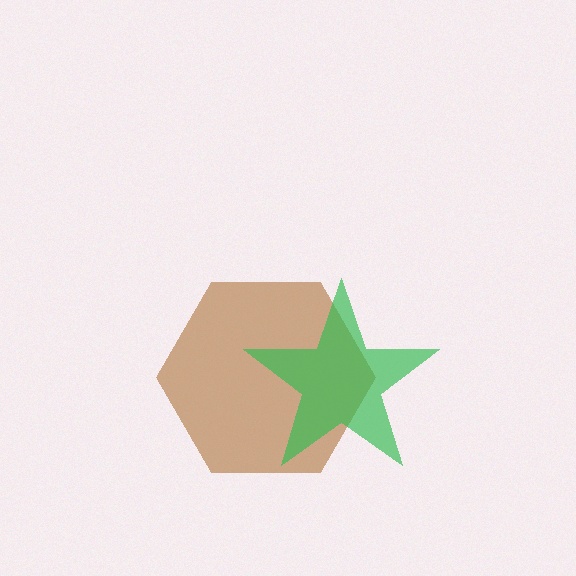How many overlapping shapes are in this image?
There are 2 overlapping shapes in the image.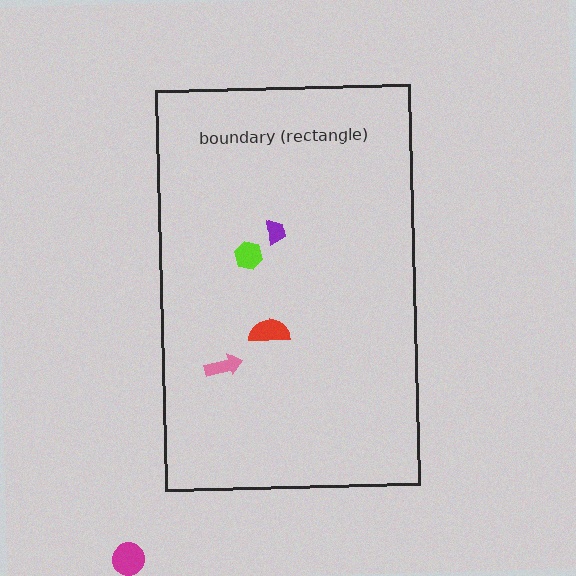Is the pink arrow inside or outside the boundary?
Inside.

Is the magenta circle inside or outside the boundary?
Outside.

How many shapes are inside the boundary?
4 inside, 1 outside.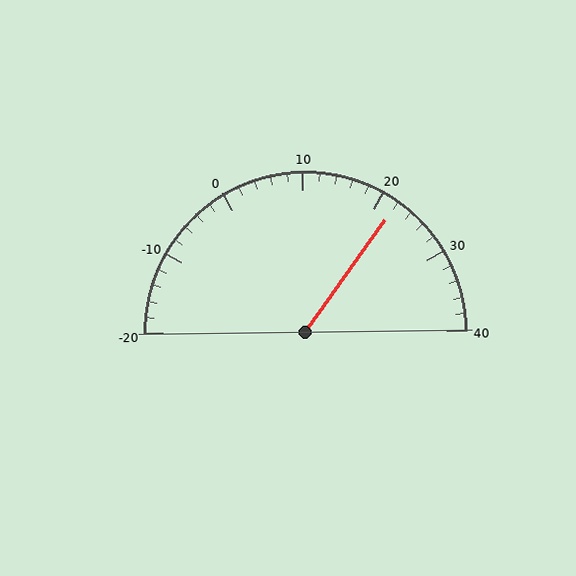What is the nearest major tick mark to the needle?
The nearest major tick mark is 20.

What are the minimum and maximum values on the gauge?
The gauge ranges from -20 to 40.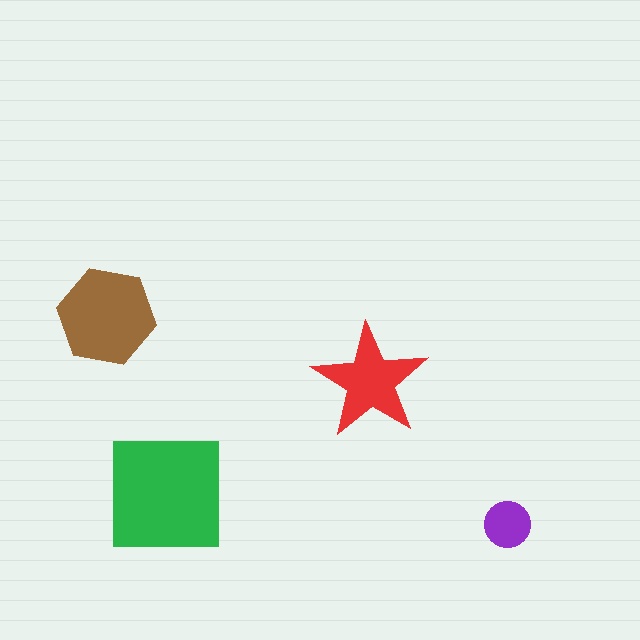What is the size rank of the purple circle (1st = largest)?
4th.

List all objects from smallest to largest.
The purple circle, the red star, the brown hexagon, the green square.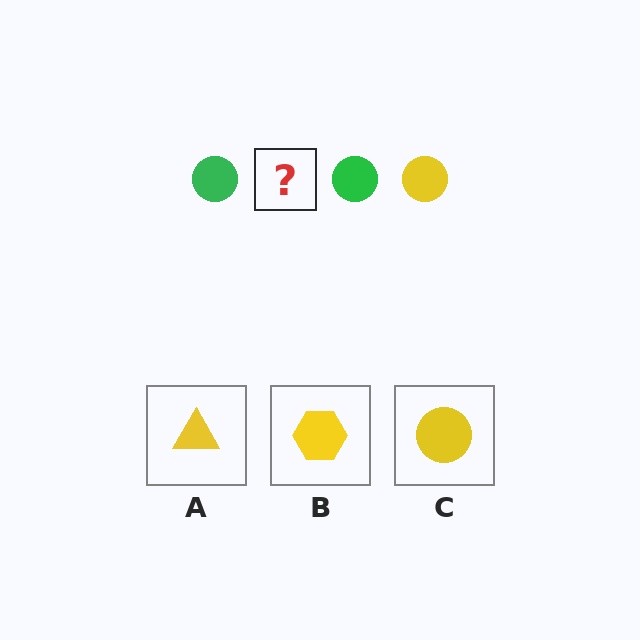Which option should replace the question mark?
Option C.